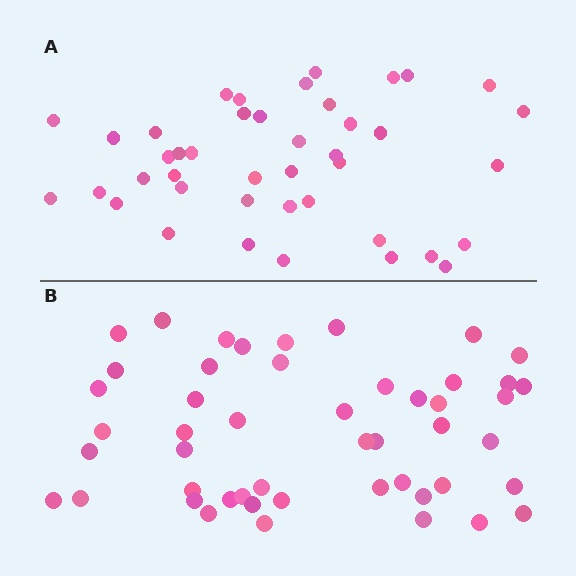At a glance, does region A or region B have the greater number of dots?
Region B (the bottom region) has more dots.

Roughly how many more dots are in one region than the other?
Region B has roughly 8 or so more dots than region A.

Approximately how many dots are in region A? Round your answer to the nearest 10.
About 40 dots. (The exact count is 42, which rounds to 40.)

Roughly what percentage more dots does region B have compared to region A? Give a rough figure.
About 15% more.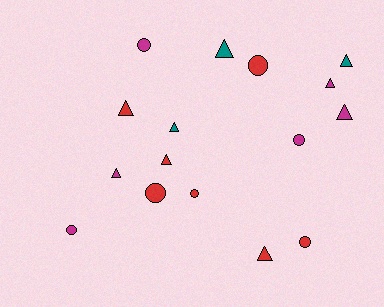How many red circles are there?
There are 4 red circles.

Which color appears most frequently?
Red, with 7 objects.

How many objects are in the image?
There are 16 objects.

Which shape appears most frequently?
Triangle, with 9 objects.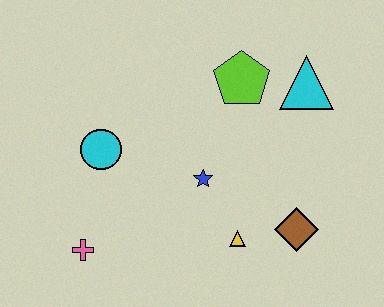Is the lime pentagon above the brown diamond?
Yes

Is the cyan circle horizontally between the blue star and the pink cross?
Yes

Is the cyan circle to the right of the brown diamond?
No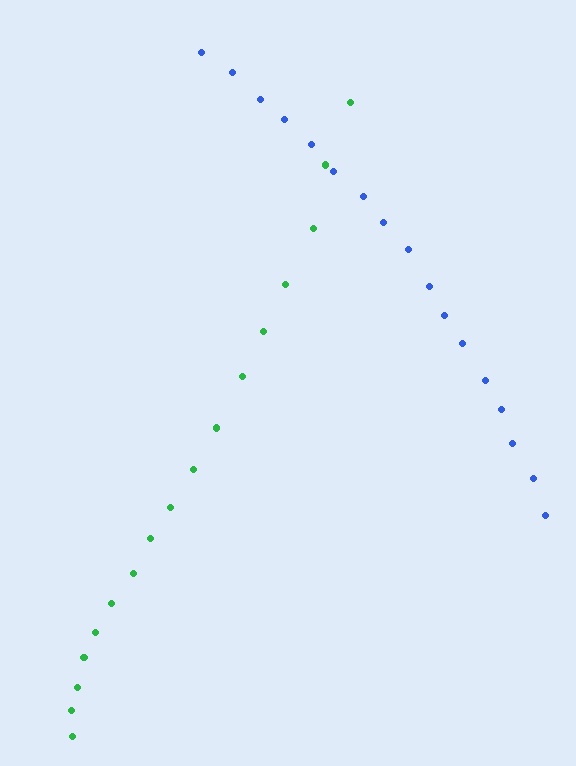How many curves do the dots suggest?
There are 2 distinct paths.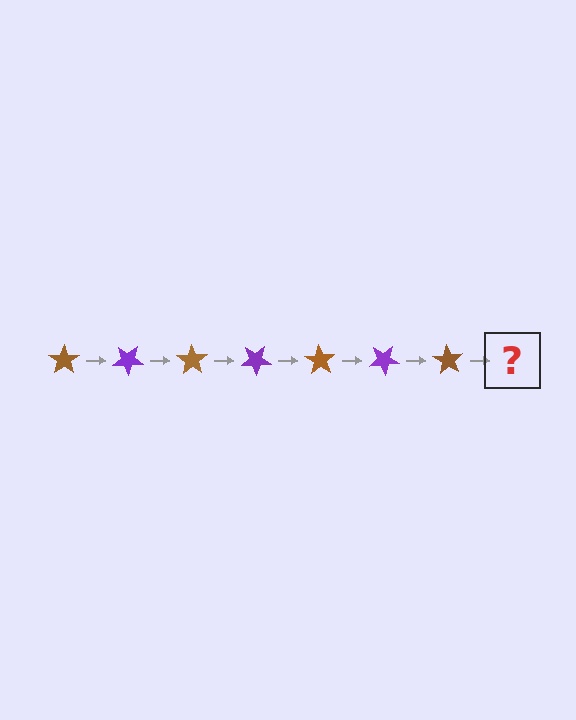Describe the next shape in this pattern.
It should be a purple star, rotated 245 degrees from the start.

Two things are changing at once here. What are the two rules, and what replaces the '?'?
The two rules are that it rotates 35 degrees each step and the color cycles through brown and purple. The '?' should be a purple star, rotated 245 degrees from the start.